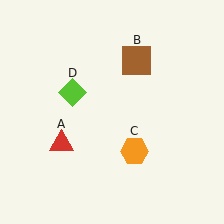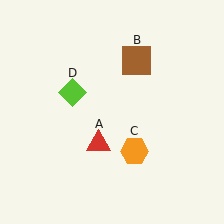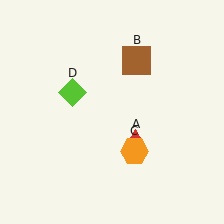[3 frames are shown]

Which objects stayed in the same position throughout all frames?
Brown square (object B) and orange hexagon (object C) and lime diamond (object D) remained stationary.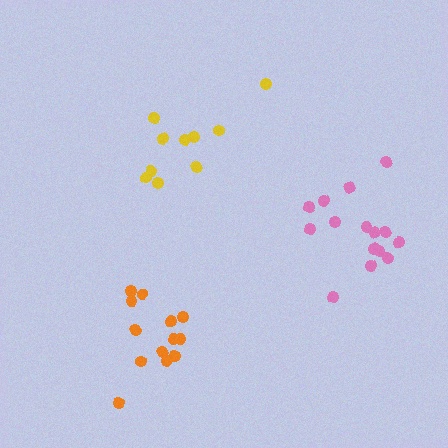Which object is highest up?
The yellow cluster is topmost.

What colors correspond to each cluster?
The clusters are colored: yellow, pink, orange.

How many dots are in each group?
Group 1: 10 dots, Group 2: 15 dots, Group 3: 13 dots (38 total).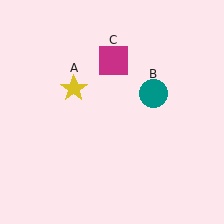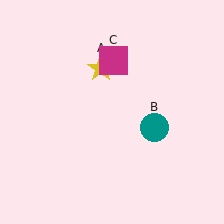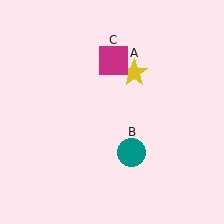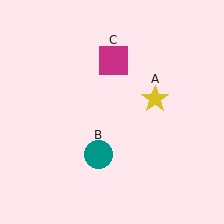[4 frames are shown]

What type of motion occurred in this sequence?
The yellow star (object A), teal circle (object B) rotated clockwise around the center of the scene.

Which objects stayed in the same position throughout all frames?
Magenta square (object C) remained stationary.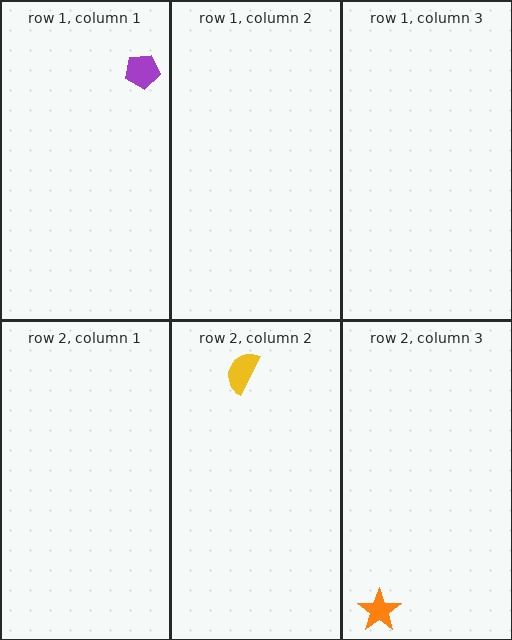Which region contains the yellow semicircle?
The row 2, column 2 region.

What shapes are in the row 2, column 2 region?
The yellow semicircle.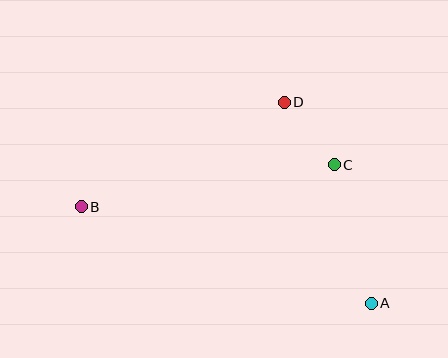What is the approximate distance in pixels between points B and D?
The distance between B and D is approximately 228 pixels.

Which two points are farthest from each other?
Points A and B are farthest from each other.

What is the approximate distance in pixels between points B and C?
The distance between B and C is approximately 256 pixels.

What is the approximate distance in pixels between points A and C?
The distance between A and C is approximately 143 pixels.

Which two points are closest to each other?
Points C and D are closest to each other.